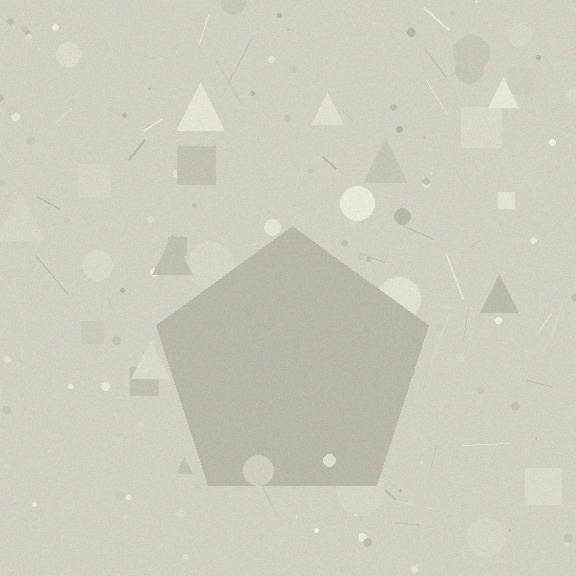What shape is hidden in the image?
A pentagon is hidden in the image.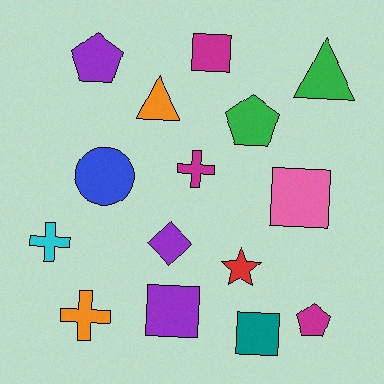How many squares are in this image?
There are 4 squares.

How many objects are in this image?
There are 15 objects.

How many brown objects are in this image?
There are no brown objects.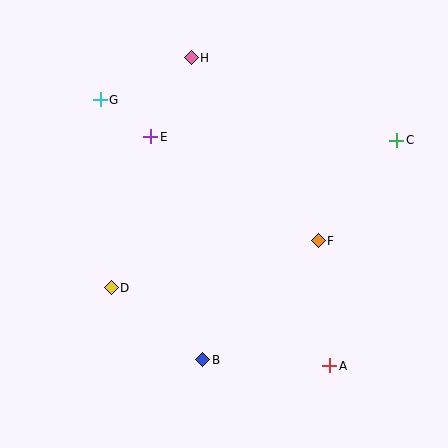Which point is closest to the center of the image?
Point F at (318, 241) is closest to the center.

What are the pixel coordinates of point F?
Point F is at (318, 241).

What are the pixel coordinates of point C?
Point C is at (397, 140).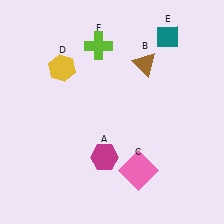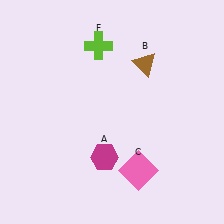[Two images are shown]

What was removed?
The teal diamond (E), the yellow hexagon (D) were removed in Image 2.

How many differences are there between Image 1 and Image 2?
There are 2 differences between the two images.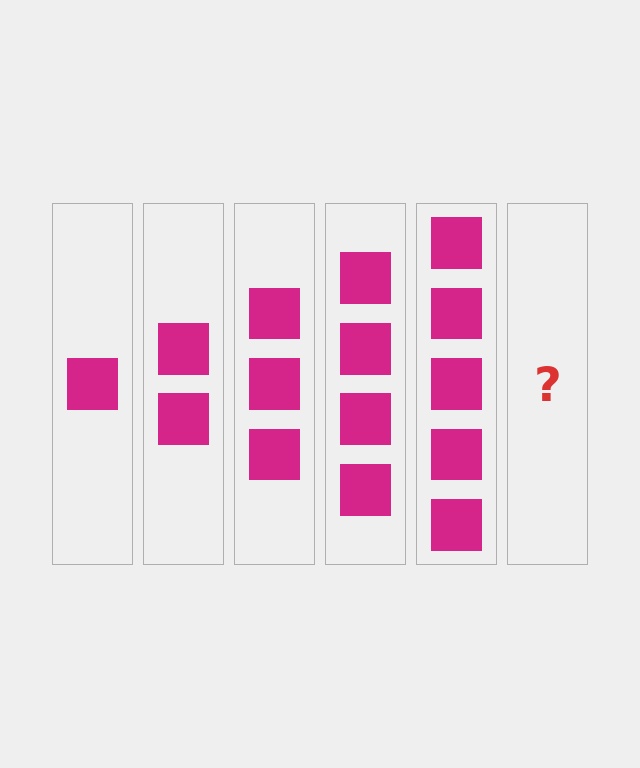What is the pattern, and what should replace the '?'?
The pattern is that each step adds one more square. The '?' should be 6 squares.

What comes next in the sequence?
The next element should be 6 squares.